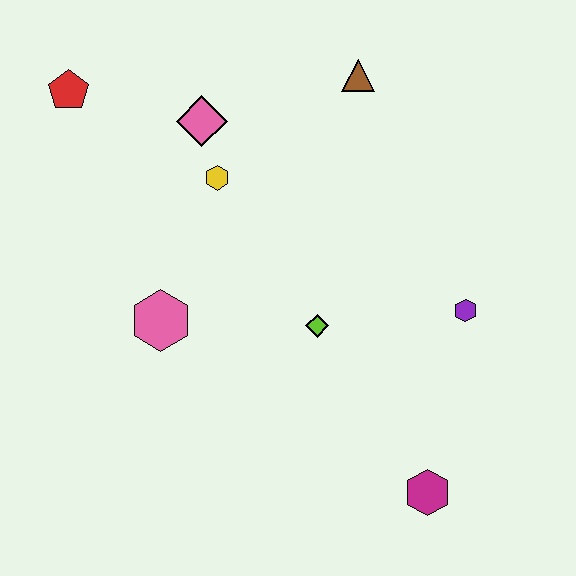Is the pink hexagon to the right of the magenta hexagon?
No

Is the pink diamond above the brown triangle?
No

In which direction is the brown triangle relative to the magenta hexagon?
The brown triangle is above the magenta hexagon.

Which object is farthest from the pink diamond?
The magenta hexagon is farthest from the pink diamond.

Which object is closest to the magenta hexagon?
The purple hexagon is closest to the magenta hexagon.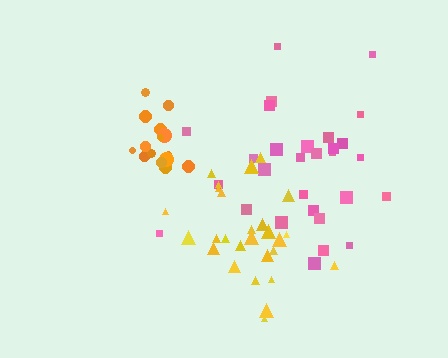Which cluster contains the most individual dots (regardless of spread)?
Pink (29).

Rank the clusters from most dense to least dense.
orange, yellow, pink.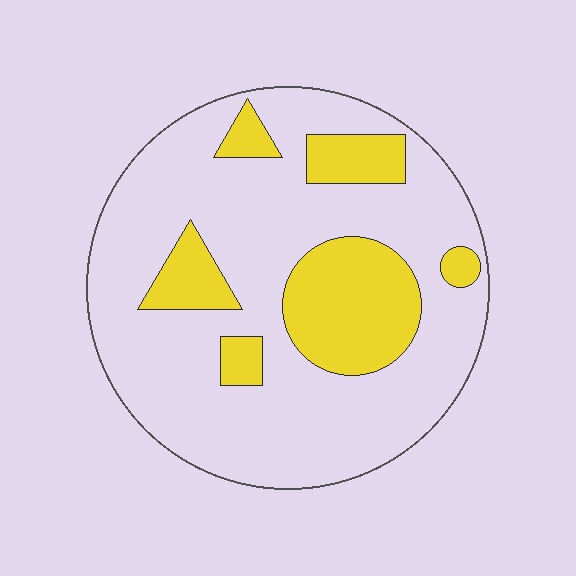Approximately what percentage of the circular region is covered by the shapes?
Approximately 25%.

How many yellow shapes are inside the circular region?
6.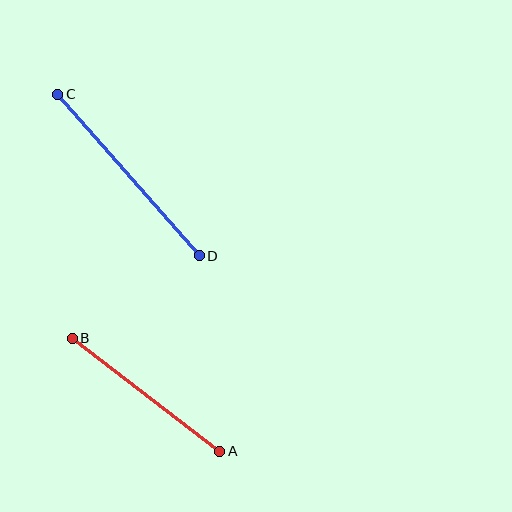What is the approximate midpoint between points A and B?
The midpoint is at approximately (146, 395) pixels.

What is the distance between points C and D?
The distance is approximately 215 pixels.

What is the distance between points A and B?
The distance is approximately 186 pixels.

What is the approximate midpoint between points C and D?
The midpoint is at approximately (128, 175) pixels.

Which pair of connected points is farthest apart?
Points C and D are farthest apart.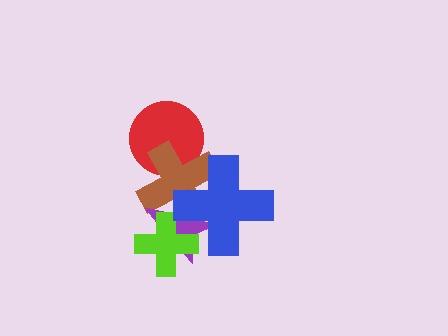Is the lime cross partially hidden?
Yes, it is partially covered by another shape.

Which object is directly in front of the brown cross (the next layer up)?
The purple star is directly in front of the brown cross.